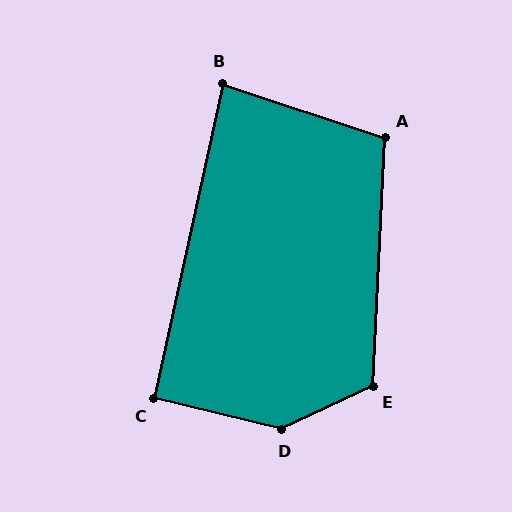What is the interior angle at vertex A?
Approximately 106 degrees (obtuse).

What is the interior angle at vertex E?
Approximately 118 degrees (obtuse).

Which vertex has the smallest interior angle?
B, at approximately 84 degrees.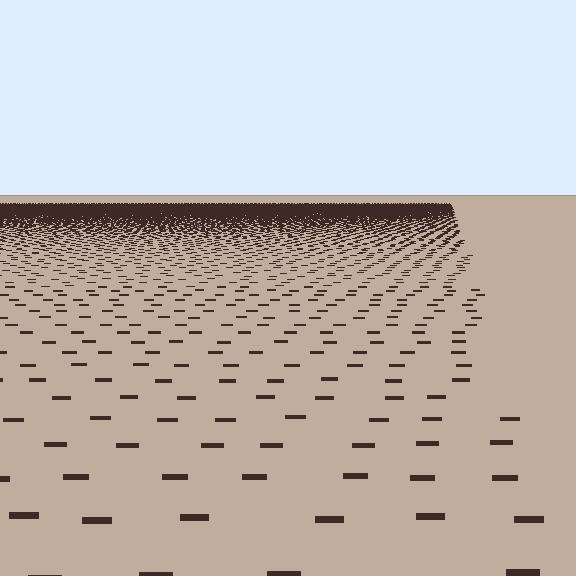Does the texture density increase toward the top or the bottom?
Density increases toward the top.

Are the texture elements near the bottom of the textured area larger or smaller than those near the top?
Larger. Near the bottom, elements are closer to the viewer and appear at a bigger on-screen size.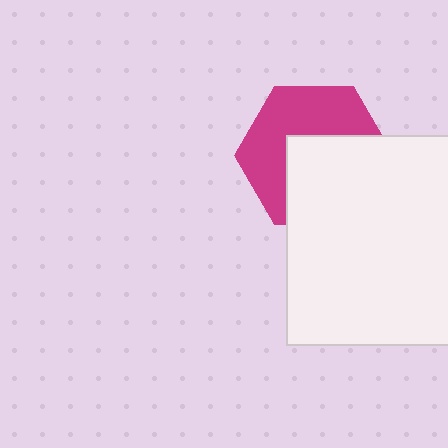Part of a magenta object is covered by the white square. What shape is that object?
It is a hexagon.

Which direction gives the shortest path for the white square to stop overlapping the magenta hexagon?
Moving down gives the shortest separation.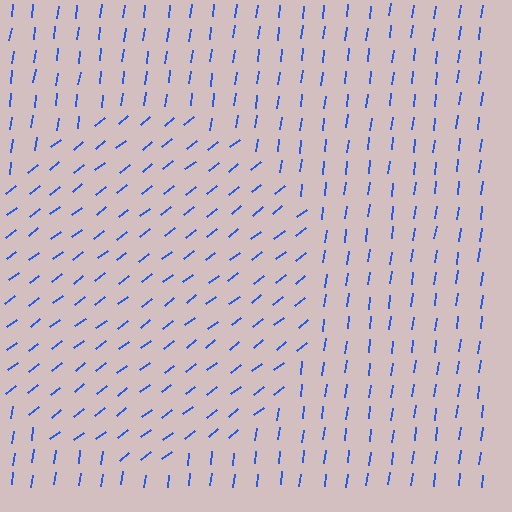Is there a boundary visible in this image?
Yes, there is a texture boundary formed by a change in line orientation.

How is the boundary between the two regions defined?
The boundary is defined purely by a change in line orientation (approximately 45 degrees difference). All lines are the same color and thickness.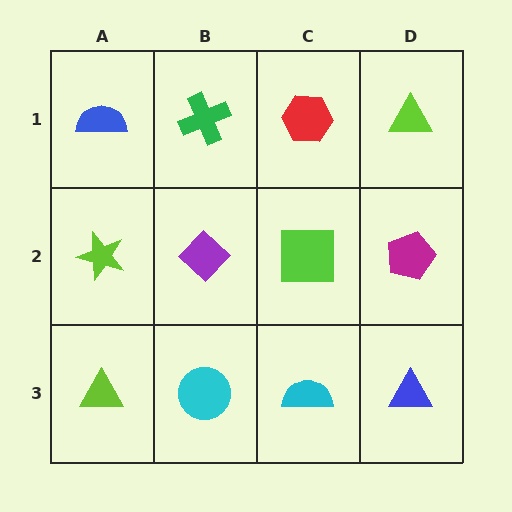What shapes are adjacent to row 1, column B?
A purple diamond (row 2, column B), a blue semicircle (row 1, column A), a red hexagon (row 1, column C).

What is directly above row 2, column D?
A lime triangle.